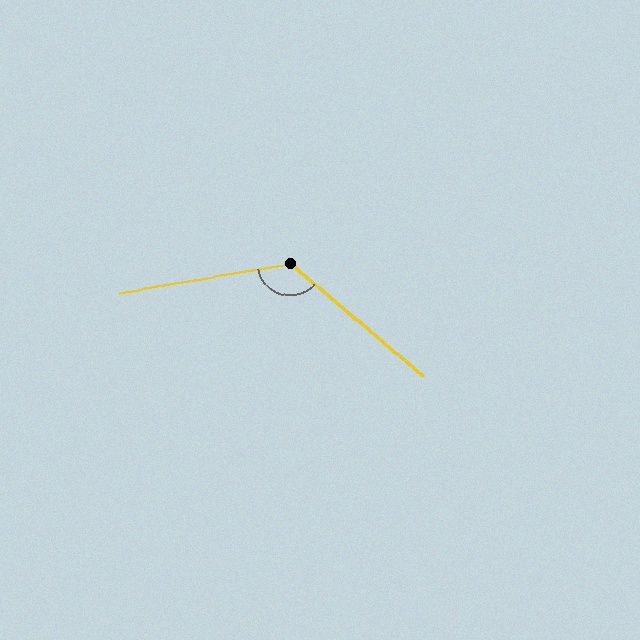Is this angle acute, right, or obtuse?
It is obtuse.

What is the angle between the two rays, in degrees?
Approximately 130 degrees.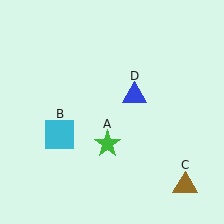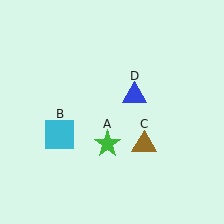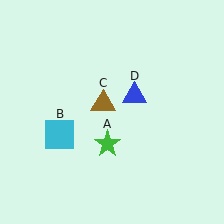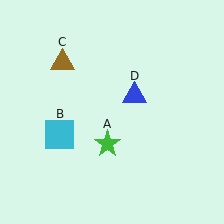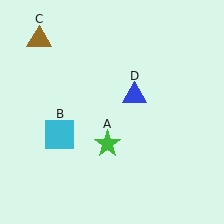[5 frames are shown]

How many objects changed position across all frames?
1 object changed position: brown triangle (object C).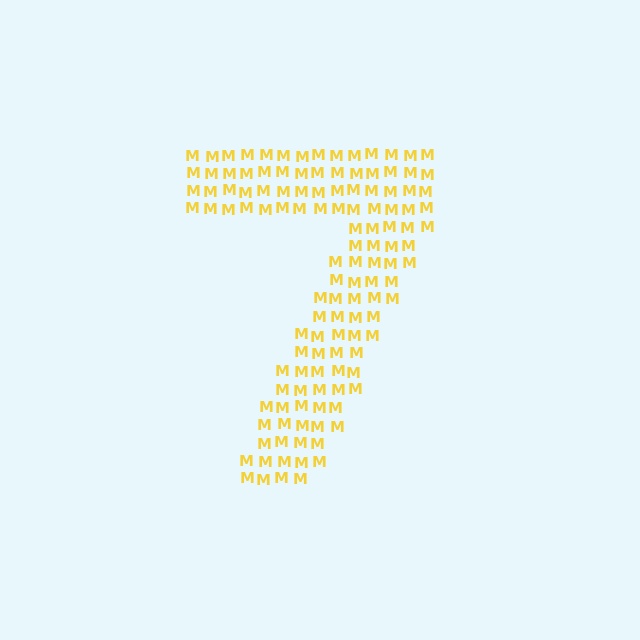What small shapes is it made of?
It is made of small letter M's.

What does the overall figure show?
The overall figure shows the digit 7.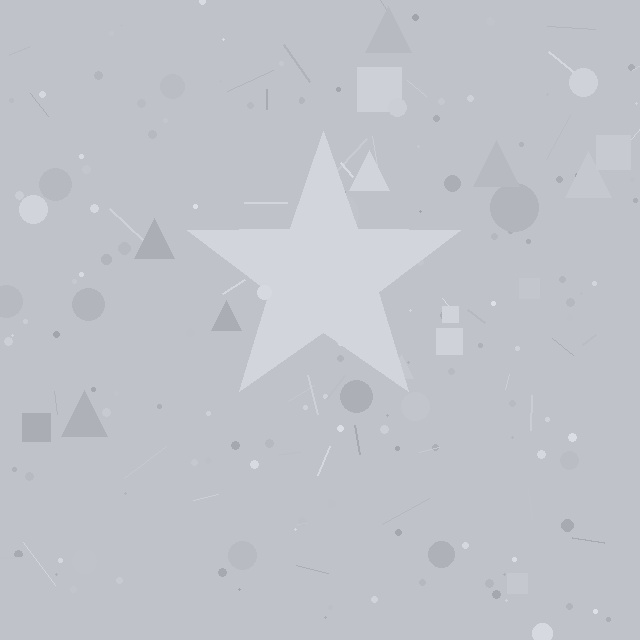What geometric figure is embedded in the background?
A star is embedded in the background.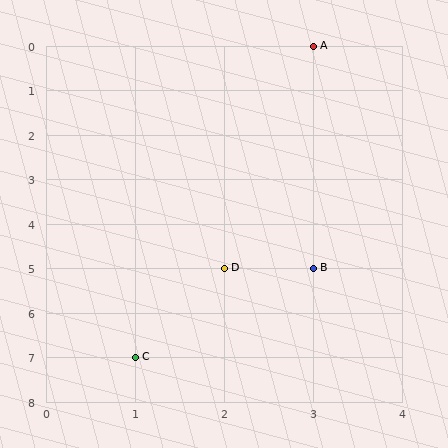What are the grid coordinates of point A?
Point A is at grid coordinates (3, 0).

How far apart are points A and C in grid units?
Points A and C are 2 columns and 7 rows apart (about 7.3 grid units diagonally).